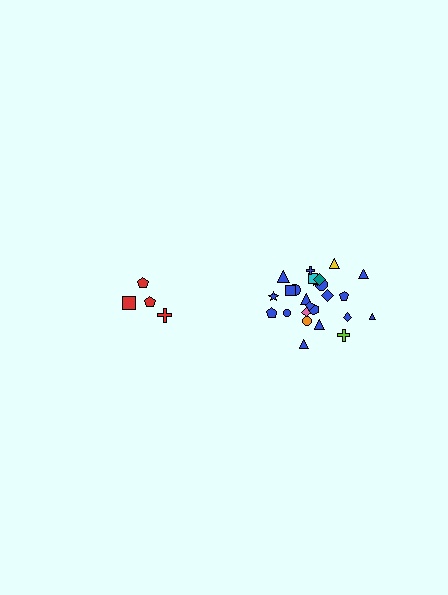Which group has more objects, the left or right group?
The right group.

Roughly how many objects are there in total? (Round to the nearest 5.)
Roughly 30 objects in total.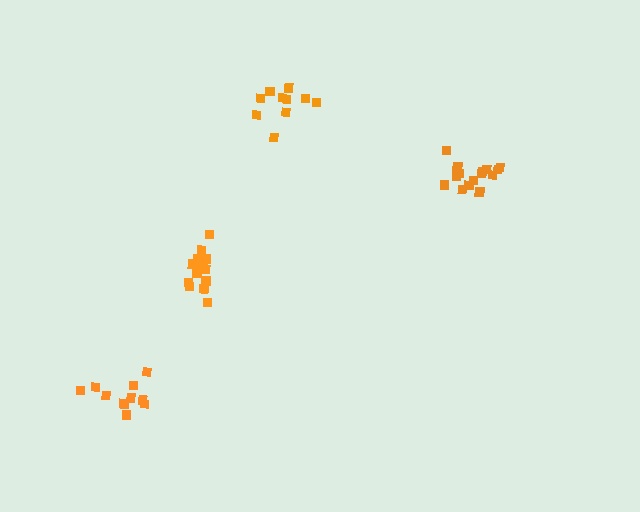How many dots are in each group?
Group 1: 15 dots, Group 2: 10 dots, Group 3: 14 dots, Group 4: 10 dots (49 total).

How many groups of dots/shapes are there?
There are 4 groups.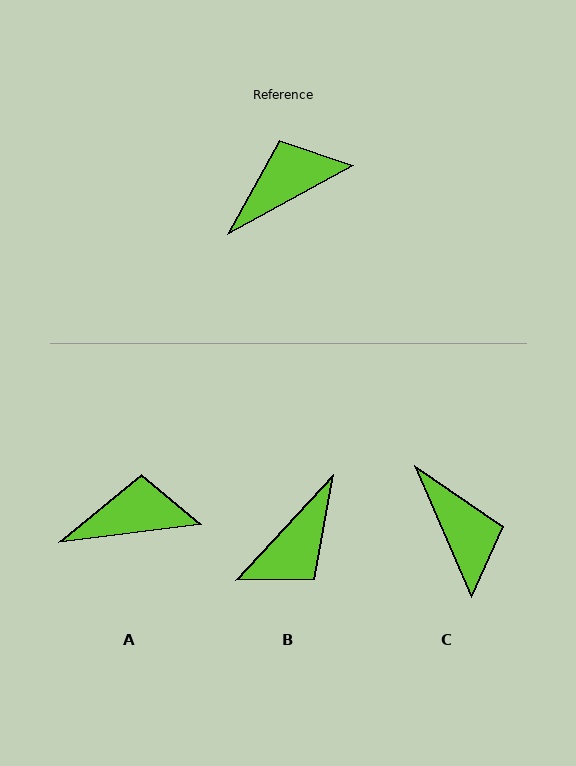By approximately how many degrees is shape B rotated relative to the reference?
Approximately 162 degrees clockwise.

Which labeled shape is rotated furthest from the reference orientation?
B, about 162 degrees away.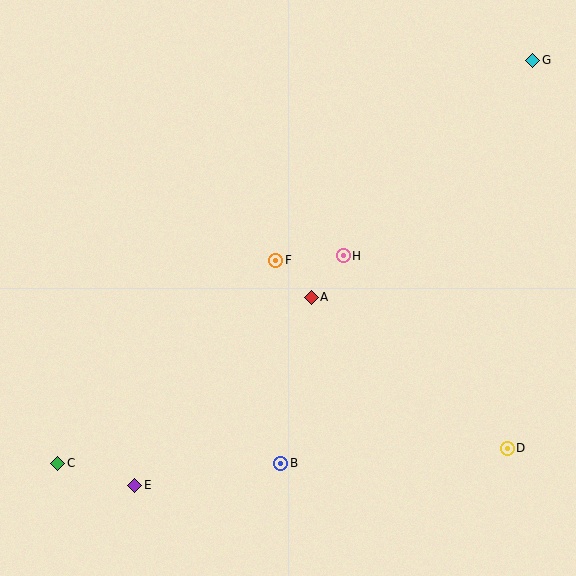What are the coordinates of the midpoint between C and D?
The midpoint between C and D is at (282, 456).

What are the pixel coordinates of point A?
Point A is at (311, 297).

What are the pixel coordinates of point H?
Point H is at (343, 256).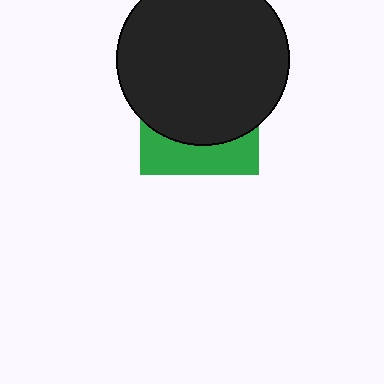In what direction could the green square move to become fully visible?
The green square could move down. That would shift it out from behind the black circle entirely.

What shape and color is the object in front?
The object in front is a black circle.